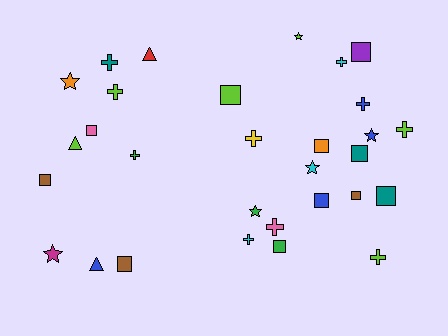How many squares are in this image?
There are 11 squares.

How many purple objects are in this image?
There is 1 purple object.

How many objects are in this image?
There are 30 objects.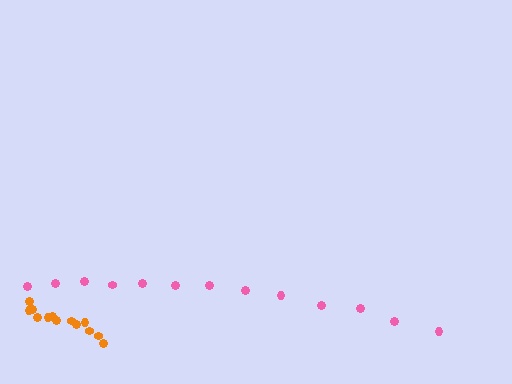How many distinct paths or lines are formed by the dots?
There are 2 distinct paths.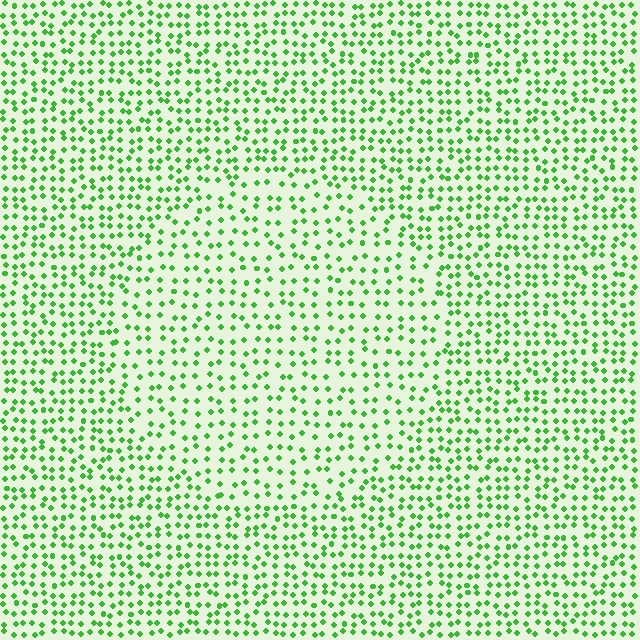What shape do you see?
I see a circle.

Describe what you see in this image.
The image contains small green elements arranged at two different densities. A circle-shaped region is visible where the elements are less densely packed than the surrounding area.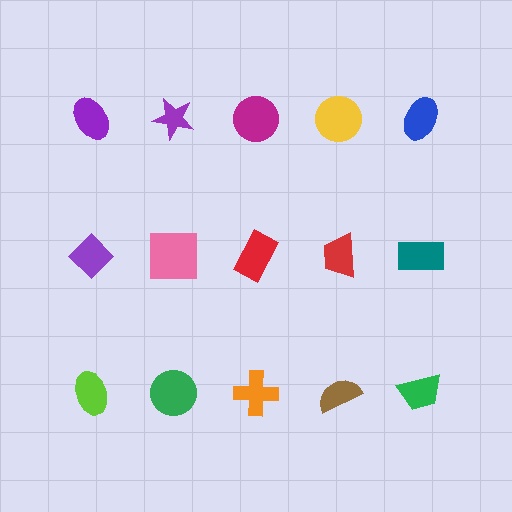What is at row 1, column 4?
A yellow circle.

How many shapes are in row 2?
5 shapes.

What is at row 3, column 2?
A green circle.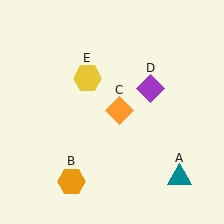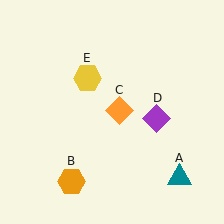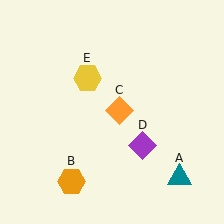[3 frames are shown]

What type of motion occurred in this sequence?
The purple diamond (object D) rotated clockwise around the center of the scene.